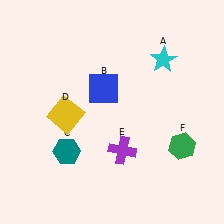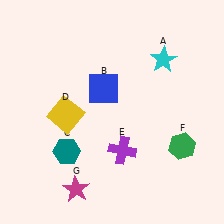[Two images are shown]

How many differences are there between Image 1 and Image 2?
There is 1 difference between the two images.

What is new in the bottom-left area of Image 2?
A magenta star (G) was added in the bottom-left area of Image 2.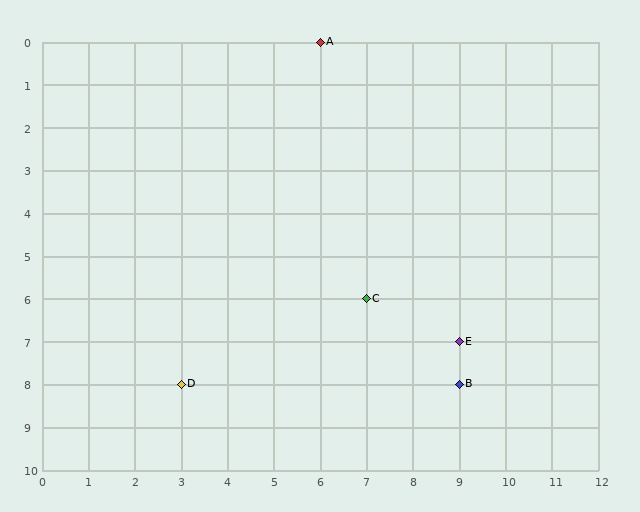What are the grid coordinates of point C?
Point C is at grid coordinates (7, 6).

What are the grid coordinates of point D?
Point D is at grid coordinates (3, 8).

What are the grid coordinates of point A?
Point A is at grid coordinates (6, 0).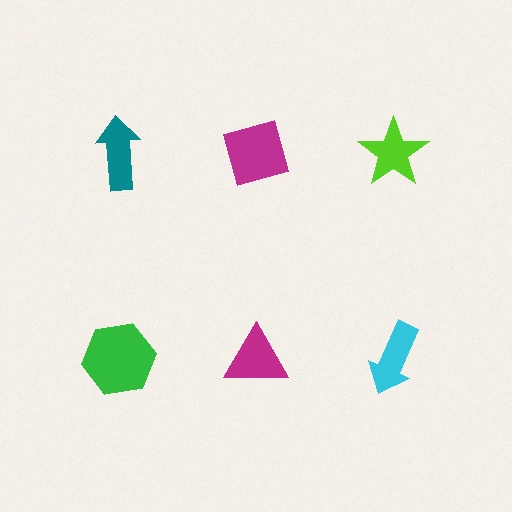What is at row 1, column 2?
A magenta square.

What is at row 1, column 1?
A teal arrow.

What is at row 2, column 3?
A cyan arrow.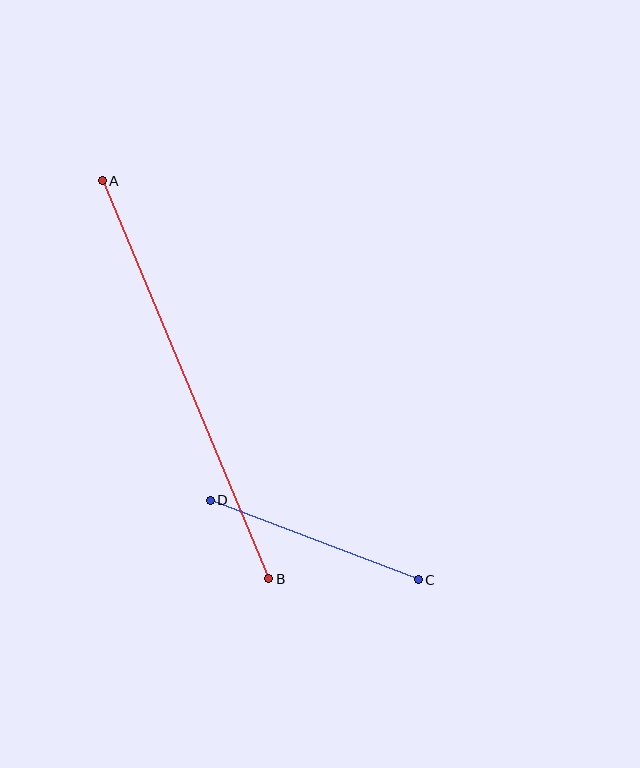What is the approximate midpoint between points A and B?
The midpoint is at approximately (186, 380) pixels.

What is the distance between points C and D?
The distance is approximately 223 pixels.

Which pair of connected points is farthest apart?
Points A and B are farthest apart.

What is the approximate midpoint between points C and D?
The midpoint is at approximately (314, 540) pixels.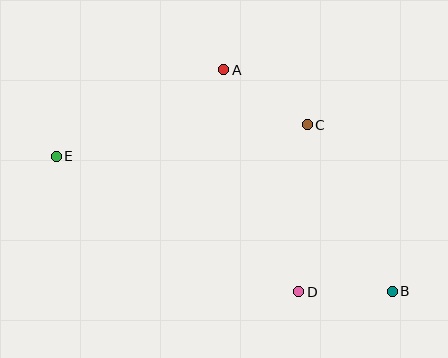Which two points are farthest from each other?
Points B and E are farthest from each other.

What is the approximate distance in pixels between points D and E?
The distance between D and E is approximately 278 pixels.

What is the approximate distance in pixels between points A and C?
The distance between A and C is approximately 100 pixels.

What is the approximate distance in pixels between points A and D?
The distance between A and D is approximately 234 pixels.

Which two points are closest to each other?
Points B and D are closest to each other.